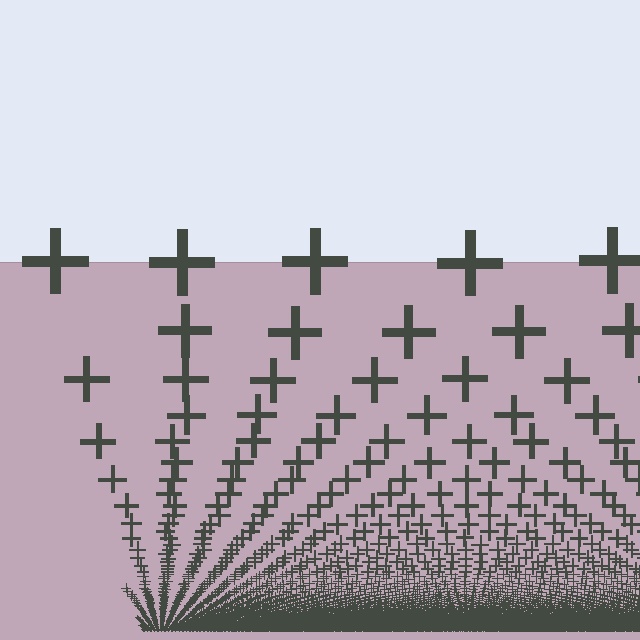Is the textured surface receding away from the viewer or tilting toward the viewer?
The surface appears to tilt toward the viewer. Texture elements get larger and sparser toward the top.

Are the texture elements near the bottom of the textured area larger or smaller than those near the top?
Smaller. The gradient is inverted — elements near the bottom are smaller and denser.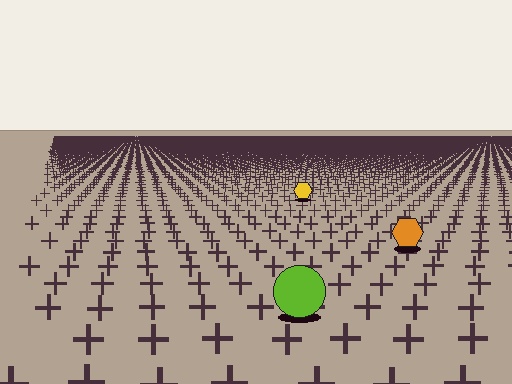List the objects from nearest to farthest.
From nearest to farthest: the lime circle, the orange hexagon, the yellow hexagon.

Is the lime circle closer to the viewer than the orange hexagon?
Yes. The lime circle is closer — you can tell from the texture gradient: the ground texture is coarser near it.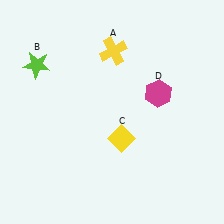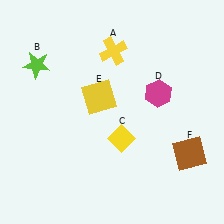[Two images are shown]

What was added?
A yellow square (E), a brown square (F) were added in Image 2.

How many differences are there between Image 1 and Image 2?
There are 2 differences between the two images.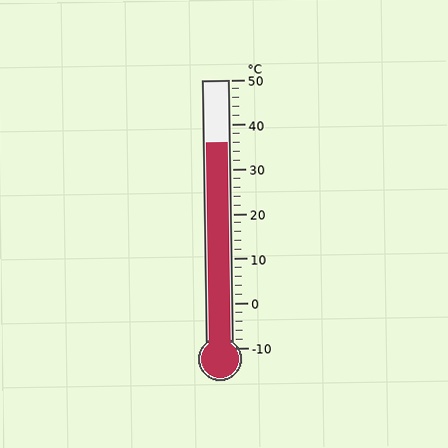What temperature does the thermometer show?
The thermometer shows approximately 36°C.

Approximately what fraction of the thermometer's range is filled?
The thermometer is filled to approximately 75% of its range.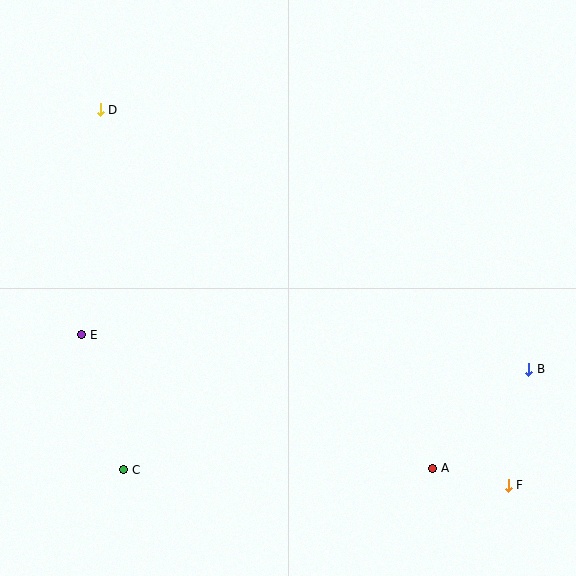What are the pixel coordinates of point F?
Point F is at (508, 485).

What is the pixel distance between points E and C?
The distance between E and C is 141 pixels.